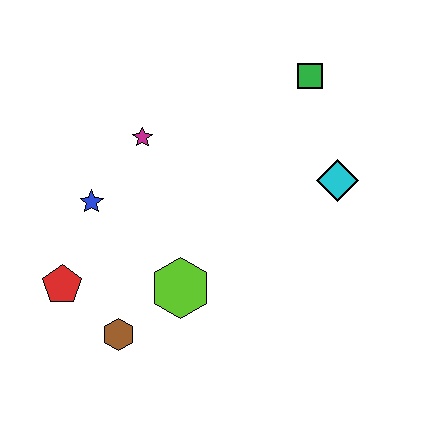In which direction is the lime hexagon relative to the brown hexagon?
The lime hexagon is to the right of the brown hexagon.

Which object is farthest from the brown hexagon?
The green square is farthest from the brown hexagon.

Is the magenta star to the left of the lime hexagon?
Yes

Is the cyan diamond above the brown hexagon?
Yes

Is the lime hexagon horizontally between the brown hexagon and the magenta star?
No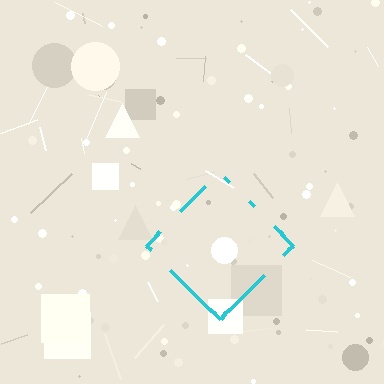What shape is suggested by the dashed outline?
The dashed outline suggests a diamond.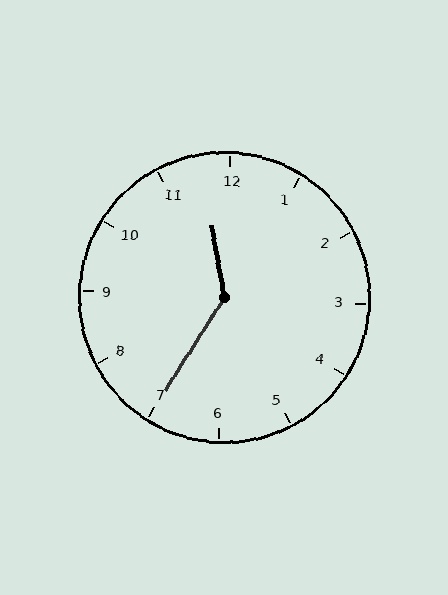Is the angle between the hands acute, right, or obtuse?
It is obtuse.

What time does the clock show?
11:35.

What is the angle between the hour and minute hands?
Approximately 138 degrees.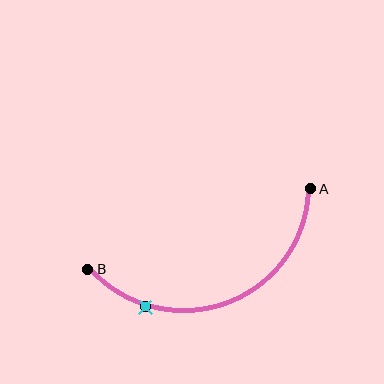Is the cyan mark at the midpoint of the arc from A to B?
No. The cyan mark lies on the arc but is closer to endpoint B. The arc midpoint would be at the point on the curve equidistant along the arc from both A and B.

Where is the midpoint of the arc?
The arc midpoint is the point on the curve farthest from the straight line joining A and B. It sits below that line.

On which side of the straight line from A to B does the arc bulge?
The arc bulges below the straight line connecting A and B.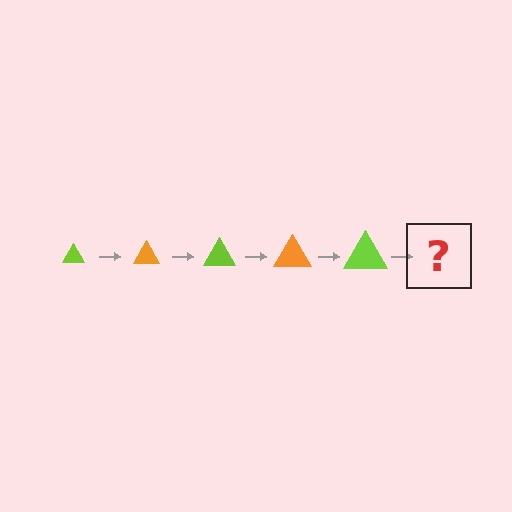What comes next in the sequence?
The next element should be an orange triangle, larger than the previous one.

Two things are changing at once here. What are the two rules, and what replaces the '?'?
The two rules are that the triangle grows larger each step and the color cycles through lime and orange. The '?' should be an orange triangle, larger than the previous one.